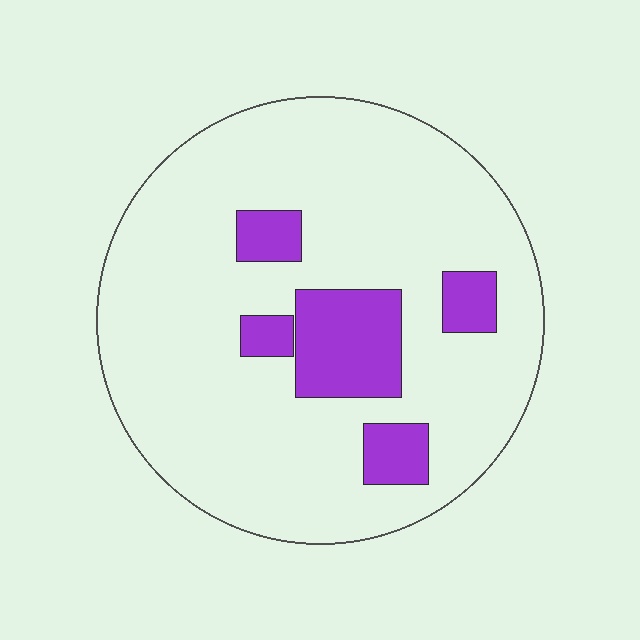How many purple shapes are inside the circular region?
5.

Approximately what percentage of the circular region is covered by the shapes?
Approximately 15%.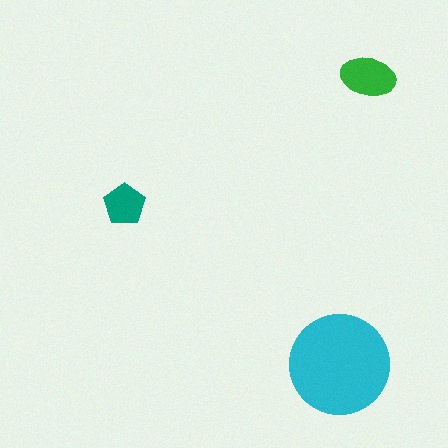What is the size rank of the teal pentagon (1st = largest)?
3rd.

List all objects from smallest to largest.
The teal pentagon, the green ellipse, the cyan circle.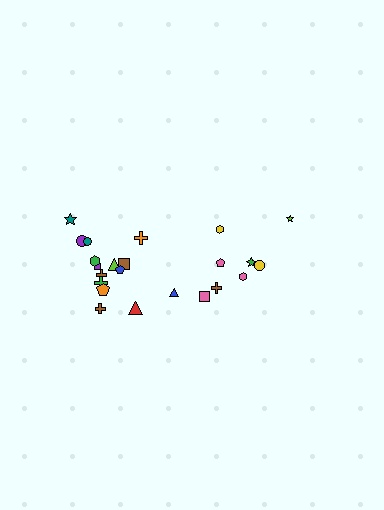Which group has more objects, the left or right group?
The left group.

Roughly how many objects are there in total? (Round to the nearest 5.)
Roughly 25 objects in total.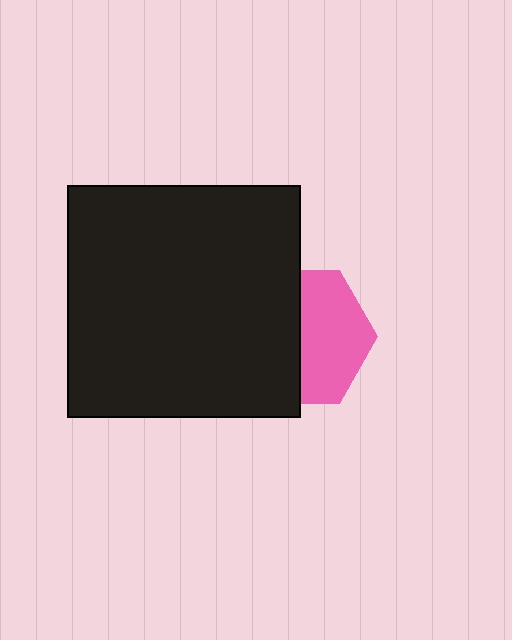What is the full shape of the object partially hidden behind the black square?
The partially hidden object is a pink hexagon.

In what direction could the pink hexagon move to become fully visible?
The pink hexagon could move right. That would shift it out from behind the black square entirely.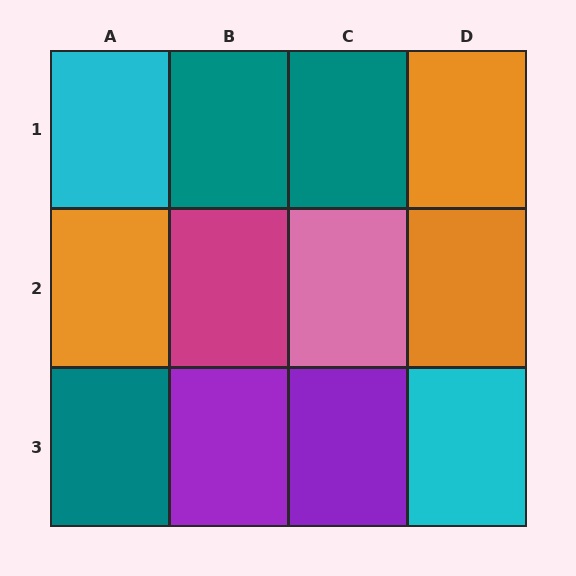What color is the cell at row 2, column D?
Orange.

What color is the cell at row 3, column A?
Teal.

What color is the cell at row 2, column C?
Pink.